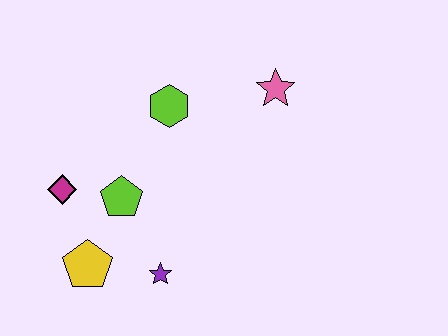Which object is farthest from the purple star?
The pink star is farthest from the purple star.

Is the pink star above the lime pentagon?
Yes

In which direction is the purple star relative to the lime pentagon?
The purple star is below the lime pentagon.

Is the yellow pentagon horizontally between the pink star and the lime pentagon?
No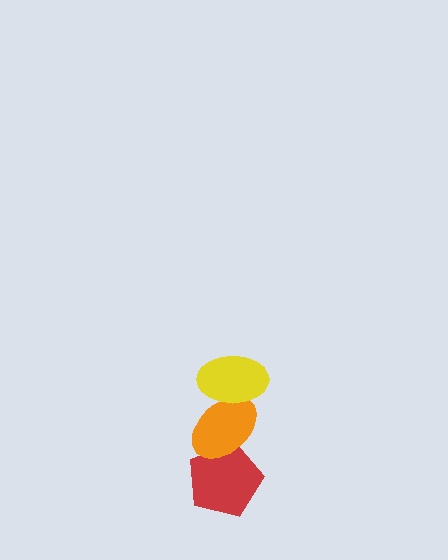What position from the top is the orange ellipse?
The orange ellipse is 2nd from the top.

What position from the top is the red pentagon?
The red pentagon is 3rd from the top.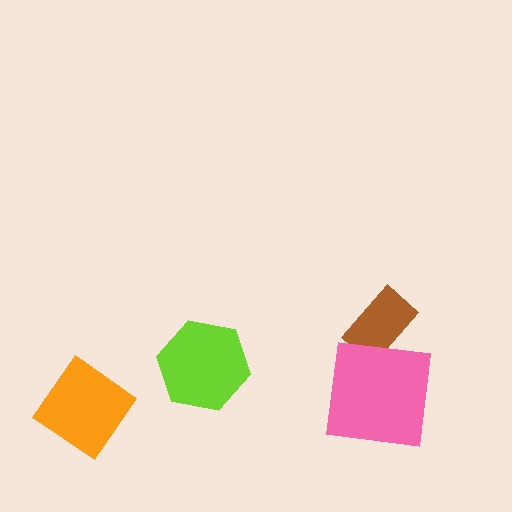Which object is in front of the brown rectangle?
The pink square is in front of the brown rectangle.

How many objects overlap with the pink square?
1 object overlaps with the pink square.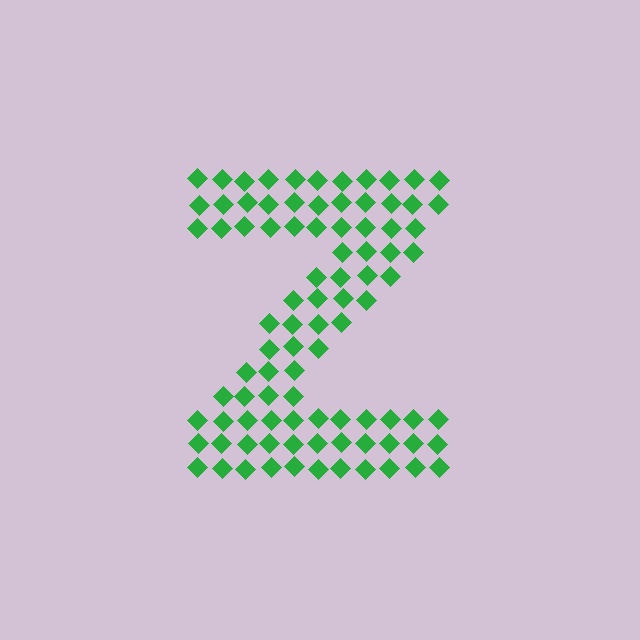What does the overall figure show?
The overall figure shows the letter Z.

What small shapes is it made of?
It is made of small diamonds.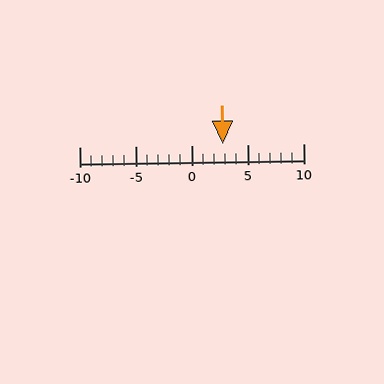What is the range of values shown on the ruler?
The ruler shows values from -10 to 10.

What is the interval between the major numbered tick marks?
The major tick marks are spaced 5 units apart.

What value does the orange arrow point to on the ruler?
The orange arrow points to approximately 3.